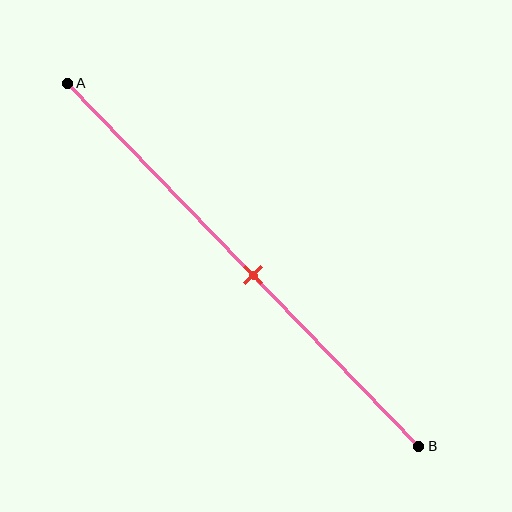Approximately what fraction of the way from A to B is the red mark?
The red mark is approximately 55% of the way from A to B.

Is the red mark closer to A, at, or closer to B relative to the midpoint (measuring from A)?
The red mark is approximately at the midpoint of segment AB.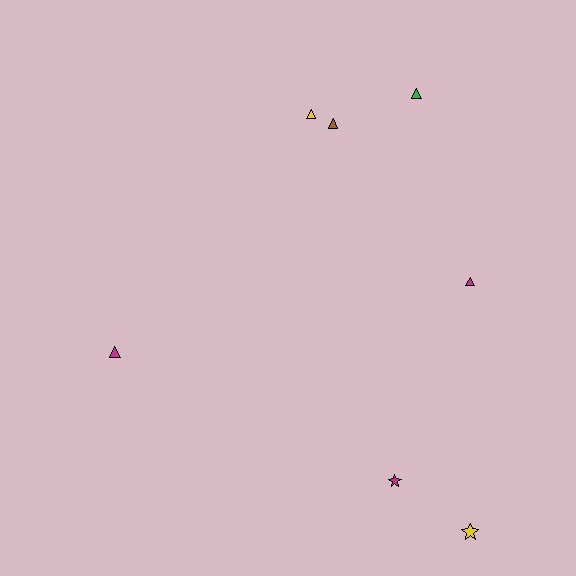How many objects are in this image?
There are 7 objects.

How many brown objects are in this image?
There is 1 brown object.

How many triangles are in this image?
There are 5 triangles.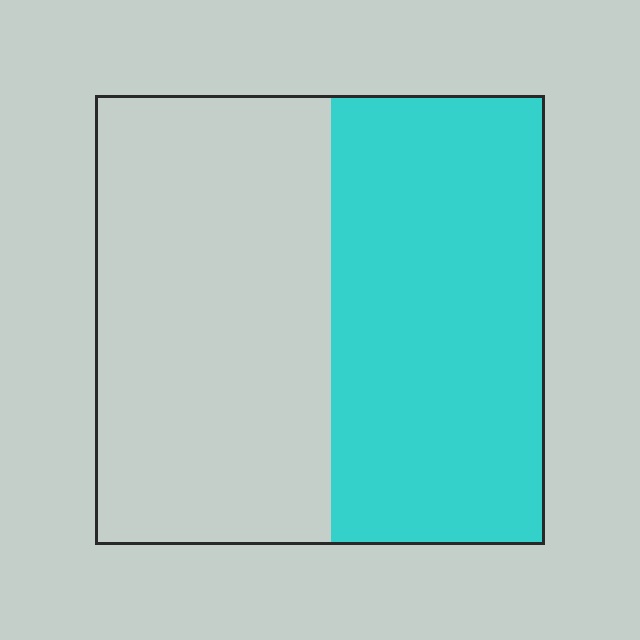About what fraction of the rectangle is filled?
About one half (1/2).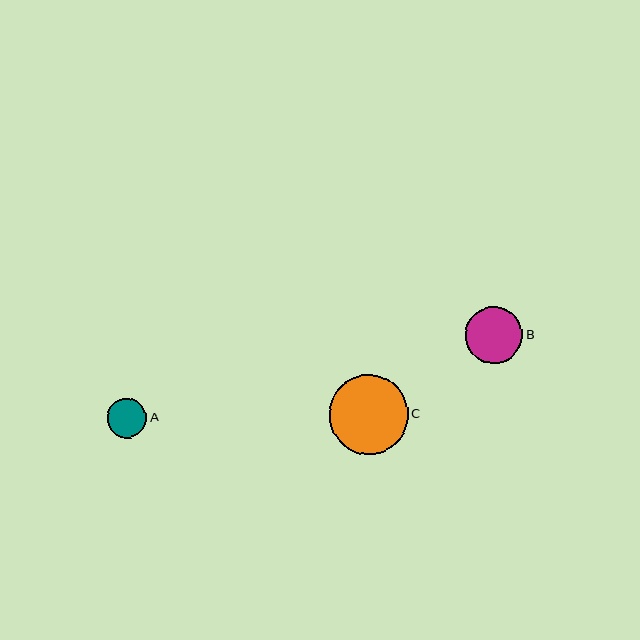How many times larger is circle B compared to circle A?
Circle B is approximately 1.5 times the size of circle A.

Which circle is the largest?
Circle C is the largest with a size of approximately 79 pixels.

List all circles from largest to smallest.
From largest to smallest: C, B, A.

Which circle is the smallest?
Circle A is the smallest with a size of approximately 39 pixels.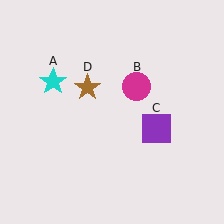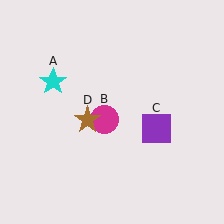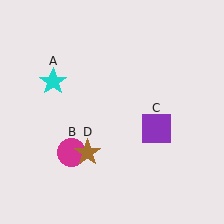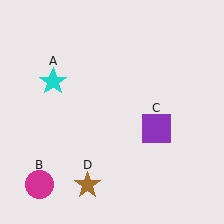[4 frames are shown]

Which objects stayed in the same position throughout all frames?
Cyan star (object A) and purple square (object C) remained stationary.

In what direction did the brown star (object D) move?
The brown star (object D) moved down.